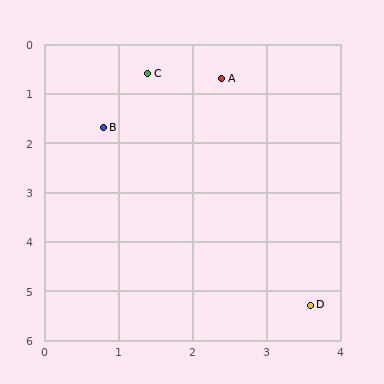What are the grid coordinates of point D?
Point D is at approximately (3.6, 5.3).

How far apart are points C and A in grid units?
Points C and A are about 1.0 grid units apart.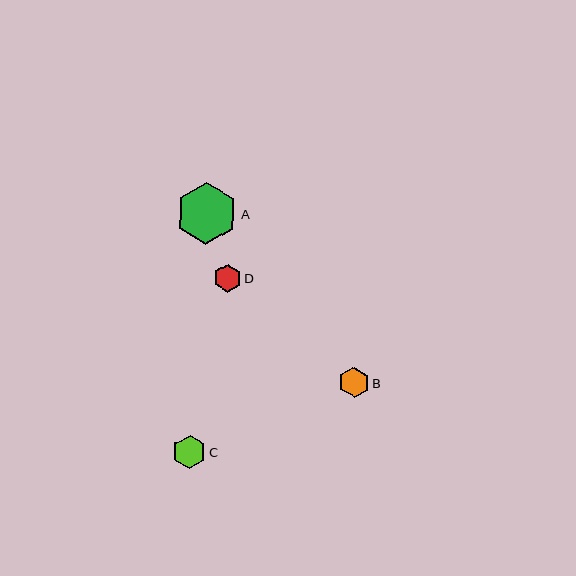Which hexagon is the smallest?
Hexagon D is the smallest with a size of approximately 28 pixels.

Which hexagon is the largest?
Hexagon A is the largest with a size of approximately 62 pixels.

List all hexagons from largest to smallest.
From largest to smallest: A, C, B, D.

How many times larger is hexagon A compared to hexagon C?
Hexagon A is approximately 1.9 times the size of hexagon C.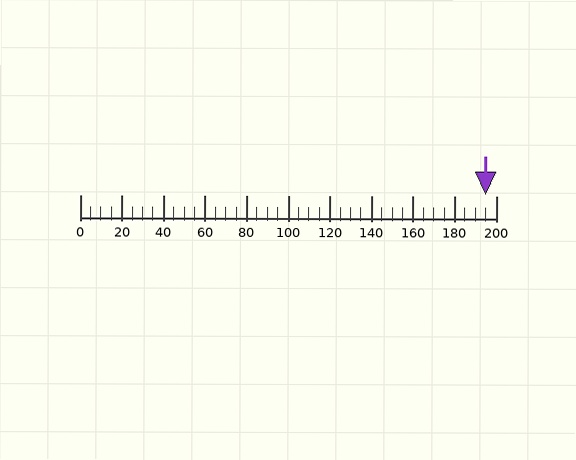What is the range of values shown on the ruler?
The ruler shows values from 0 to 200.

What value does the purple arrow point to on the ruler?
The purple arrow points to approximately 195.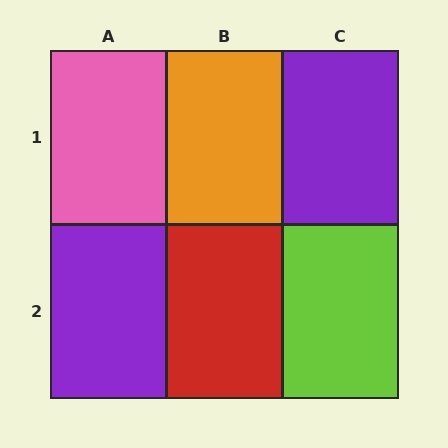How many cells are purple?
2 cells are purple.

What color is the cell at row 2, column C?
Lime.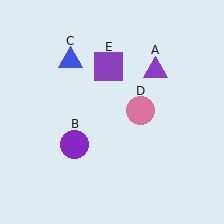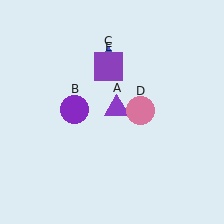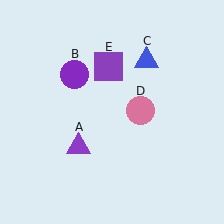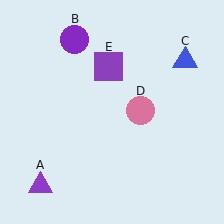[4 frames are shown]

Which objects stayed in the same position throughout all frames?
Pink circle (object D) and purple square (object E) remained stationary.